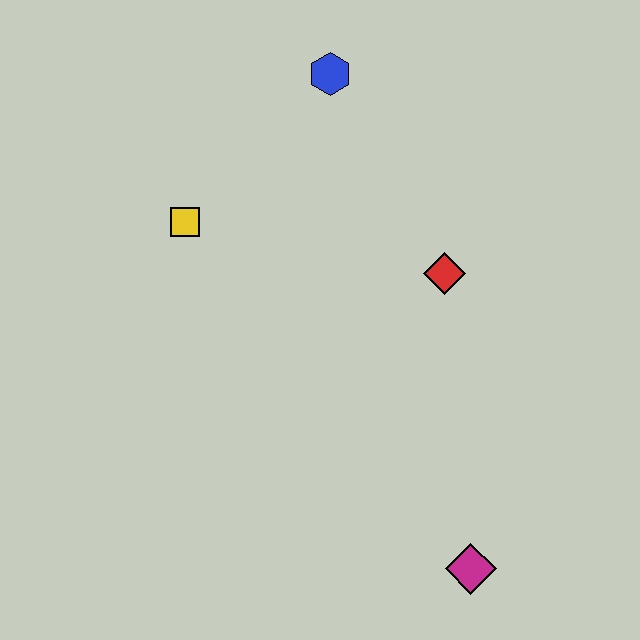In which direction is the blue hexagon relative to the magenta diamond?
The blue hexagon is above the magenta diamond.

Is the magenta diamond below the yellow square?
Yes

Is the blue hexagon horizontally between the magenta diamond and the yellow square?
Yes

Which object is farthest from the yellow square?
The magenta diamond is farthest from the yellow square.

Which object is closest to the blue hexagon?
The yellow square is closest to the blue hexagon.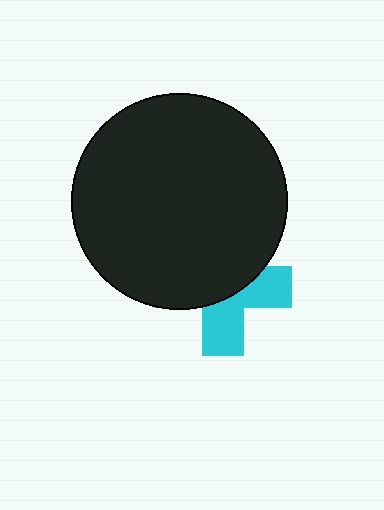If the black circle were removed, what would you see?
You would see the complete cyan cross.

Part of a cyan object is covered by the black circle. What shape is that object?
It is a cross.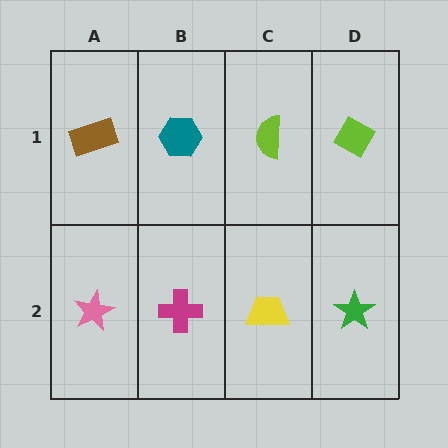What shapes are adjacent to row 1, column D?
A green star (row 2, column D), a lime semicircle (row 1, column C).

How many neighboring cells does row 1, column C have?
3.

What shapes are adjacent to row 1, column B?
A magenta cross (row 2, column B), a brown rectangle (row 1, column A), a lime semicircle (row 1, column C).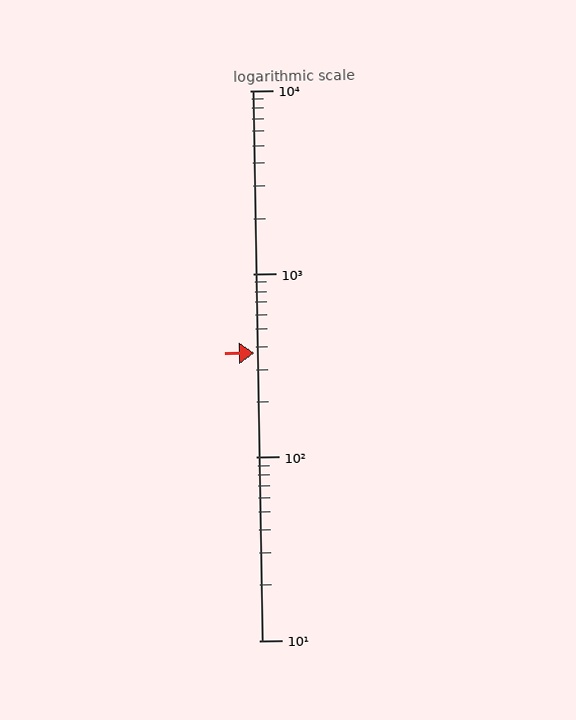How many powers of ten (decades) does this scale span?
The scale spans 3 decades, from 10 to 10000.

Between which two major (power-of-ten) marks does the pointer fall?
The pointer is between 100 and 1000.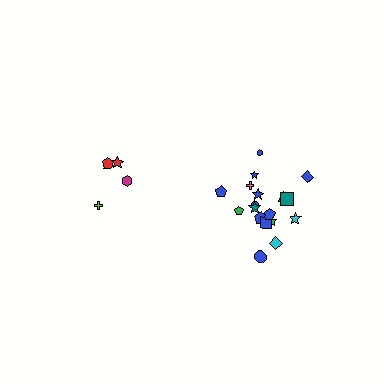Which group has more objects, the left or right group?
The right group.